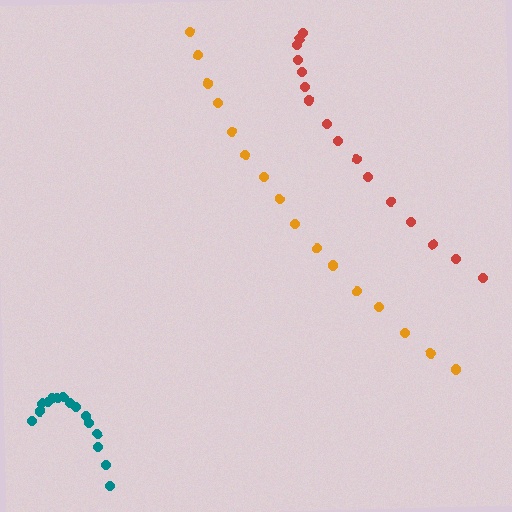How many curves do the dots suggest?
There are 3 distinct paths.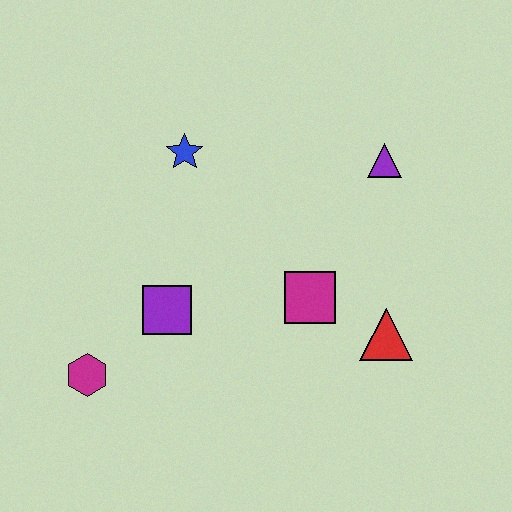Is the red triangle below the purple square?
Yes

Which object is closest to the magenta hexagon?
The purple square is closest to the magenta hexagon.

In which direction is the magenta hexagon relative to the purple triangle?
The magenta hexagon is to the left of the purple triangle.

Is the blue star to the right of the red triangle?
No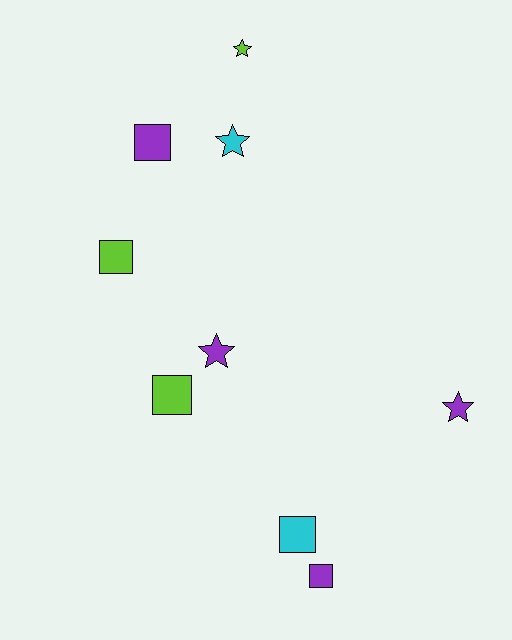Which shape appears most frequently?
Square, with 5 objects.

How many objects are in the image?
There are 9 objects.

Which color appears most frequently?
Purple, with 4 objects.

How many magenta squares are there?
There are no magenta squares.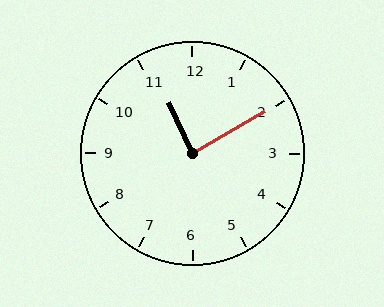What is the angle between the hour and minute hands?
Approximately 85 degrees.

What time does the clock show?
11:10.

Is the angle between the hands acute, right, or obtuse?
It is right.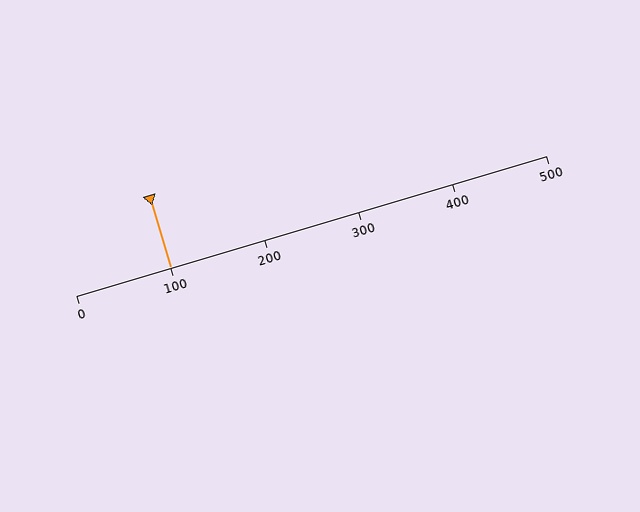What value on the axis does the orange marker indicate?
The marker indicates approximately 100.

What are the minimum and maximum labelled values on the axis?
The axis runs from 0 to 500.